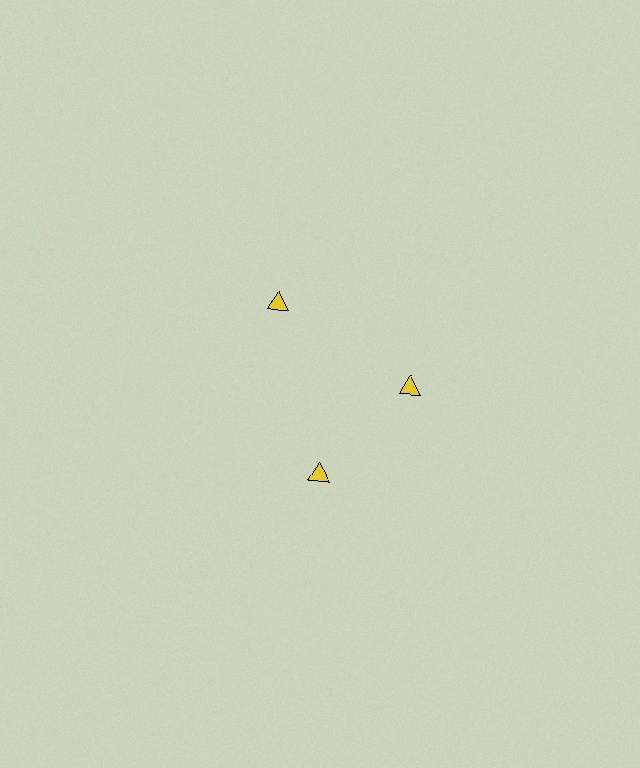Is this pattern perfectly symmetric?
No. The 3 yellow triangles are arranged in a ring, but one element near the 7 o'clock position is rotated out of alignment along the ring, breaking the 3-fold rotational symmetry.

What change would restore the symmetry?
The symmetry would be restored by rotating it back into even spacing with its neighbors so that all 3 triangles sit at equal angles and equal distance from the center.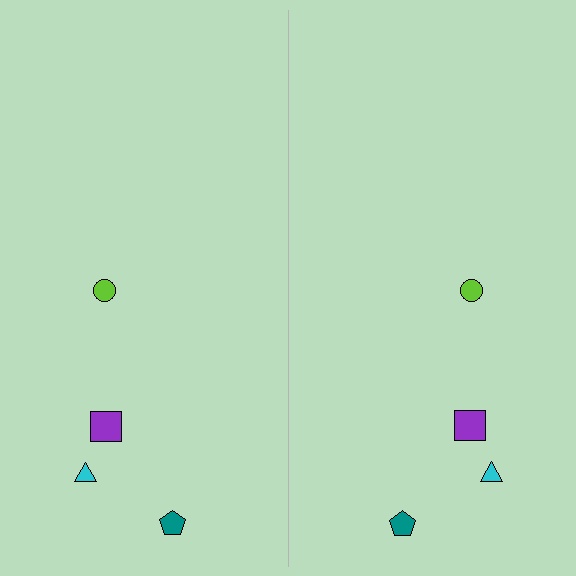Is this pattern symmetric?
Yes, this pattern has bilateral (reflection) symmetry.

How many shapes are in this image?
There are 8 shapes in this image.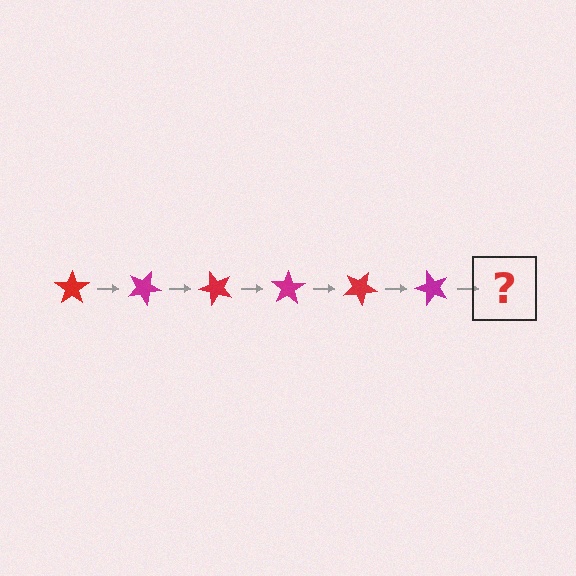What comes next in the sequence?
The next element should be a red star, rotated 150 degrees from the start.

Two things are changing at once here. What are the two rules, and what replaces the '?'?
The two rules are that it rotates 25 degrees each step and the color cycles through red and magenta. The '?' should be a red star, rotated 150 degrees from the start.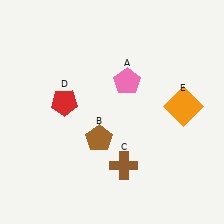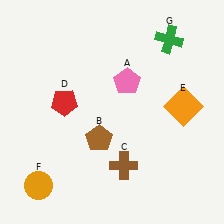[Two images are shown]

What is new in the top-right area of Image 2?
A green cross (G) was added in the top-right area of Image 2.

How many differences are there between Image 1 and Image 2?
There are 2 differences between the two images.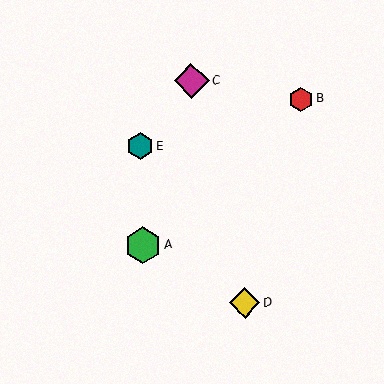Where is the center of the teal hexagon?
The center of the teal hexagon is at (140, 146).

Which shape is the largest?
The green hexagon (labeled A) is the largest.